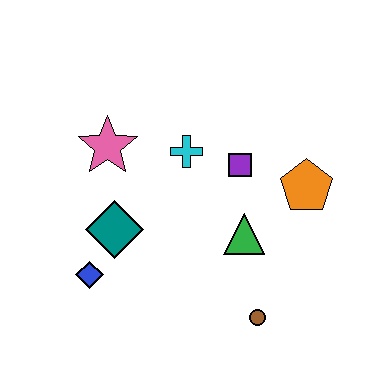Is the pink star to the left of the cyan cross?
Yes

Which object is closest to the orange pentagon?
The purple square is closest to the orange pentagon.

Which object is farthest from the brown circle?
The pink star is farthest from the brown circle.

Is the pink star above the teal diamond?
Yes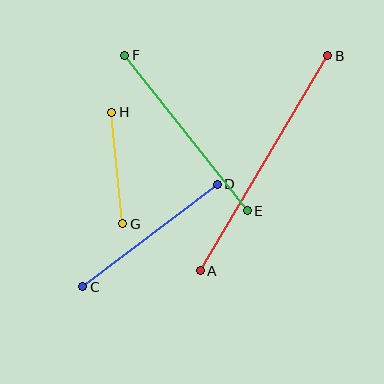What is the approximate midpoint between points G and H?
The midpoint is at approximately (117, 168) pixels.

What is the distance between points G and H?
The distance is approximately 112 pixels.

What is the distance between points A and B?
The distance is approximately 250 pixels.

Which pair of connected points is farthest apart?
Points A and B are farthest apart.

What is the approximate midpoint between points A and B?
The midpoint is at approximately (264, 163) pixels.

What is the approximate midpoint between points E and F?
The midpoint is at approximately (186, 133) pixels.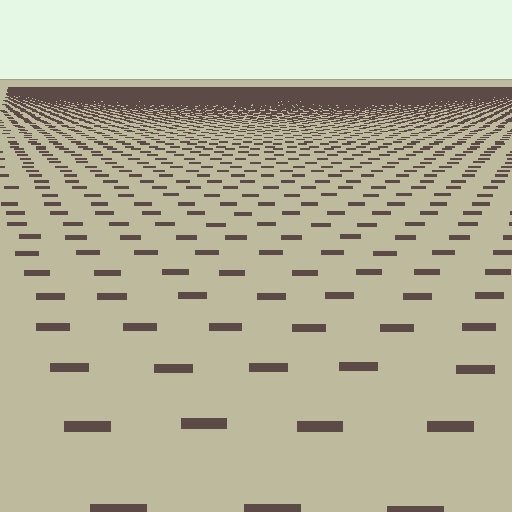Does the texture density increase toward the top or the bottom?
Density increases toward the top.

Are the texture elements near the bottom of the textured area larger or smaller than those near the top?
Larger. Near the bottom, elements are closer to the viewer and appear at a bigger on-screen size.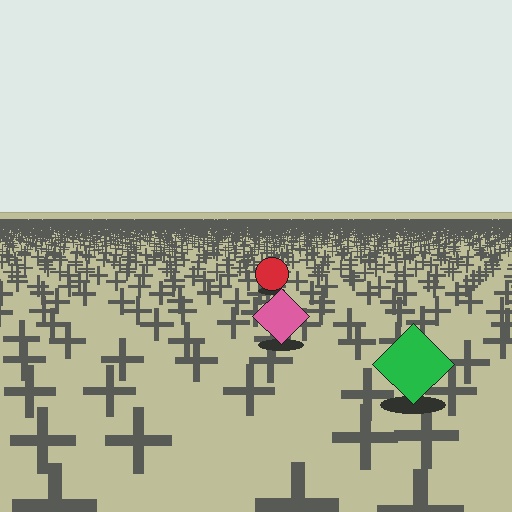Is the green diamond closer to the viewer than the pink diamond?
Yes. The green diamond is closer — you can tell from the texture gradient: the ground texture is coarser near it.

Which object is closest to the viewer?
The green diamond is closest. The texture marks near it are larger and more spread out.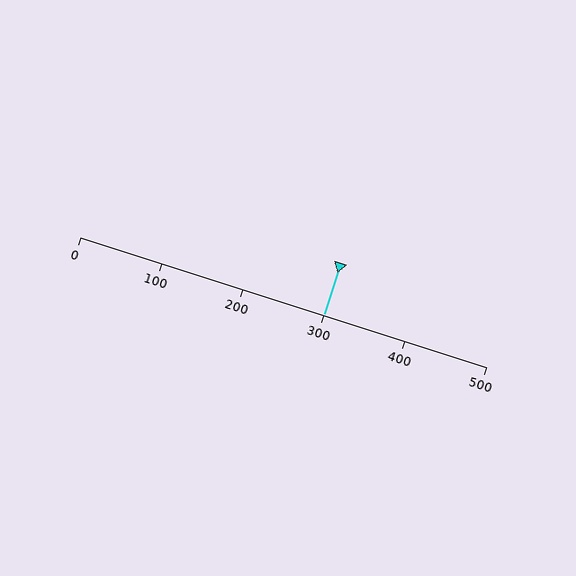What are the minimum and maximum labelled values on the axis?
The axis runs from 0 to 500.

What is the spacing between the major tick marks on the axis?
The major ticks are spaced 100 apart.